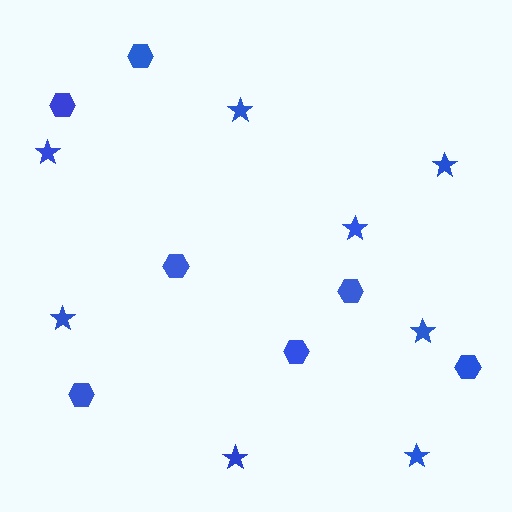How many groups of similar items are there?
There are 2 groups: one group of stars (8) and one group of hexagons (7).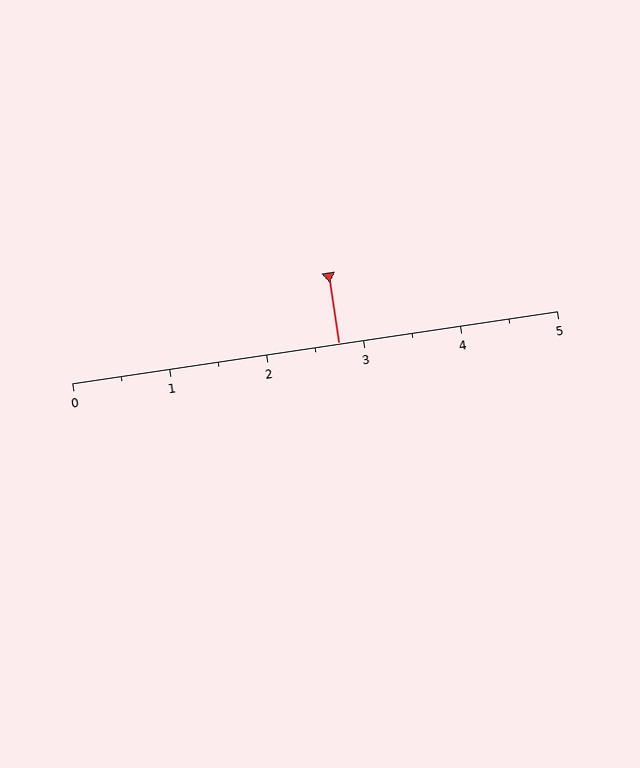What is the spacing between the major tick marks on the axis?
The major ticks are spaced 1 apart.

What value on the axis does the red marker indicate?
The marker indicates approximately 2.8.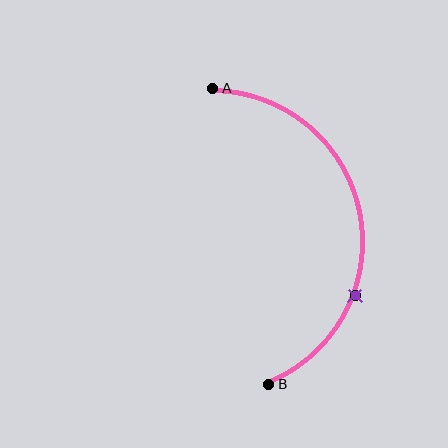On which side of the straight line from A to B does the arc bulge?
The arc bulges to the right of the straight line connecting A and B.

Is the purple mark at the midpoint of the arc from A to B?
No. The purple mark lies on the arc but is closer to endpoint B. The arc midpoint would be at the point on the curve equidistant along the arc from both A and B.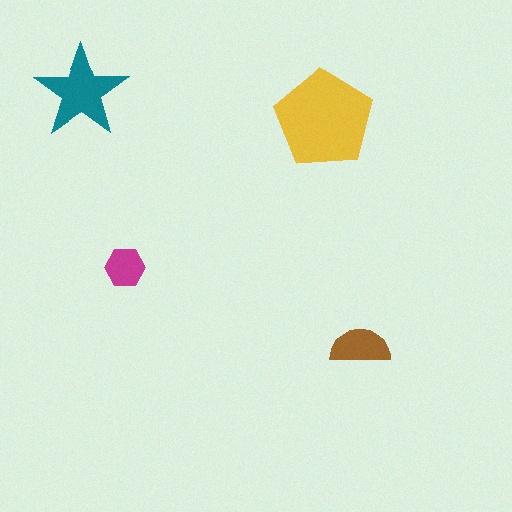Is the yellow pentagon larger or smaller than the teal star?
Larger.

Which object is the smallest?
The magenta hexagon.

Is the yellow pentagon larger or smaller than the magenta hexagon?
Larger.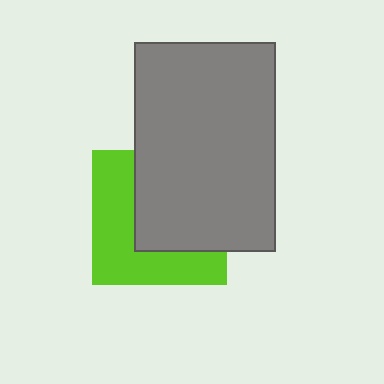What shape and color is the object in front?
The object in front is a gray rectangle.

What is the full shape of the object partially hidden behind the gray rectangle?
The partially hidden object is a lime square.